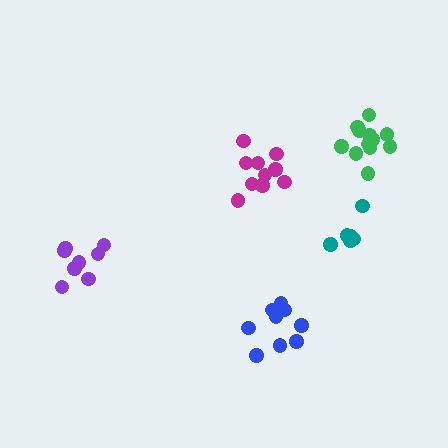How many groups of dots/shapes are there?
There are 5 groups.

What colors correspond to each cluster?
The clusters are colored: teal, magenta, blue, green, purple.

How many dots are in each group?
Group 1: 6 dots, Group 2: 10 dots, Group 3: 10 dots, Group 4: 12 dots, Group 5: 8 dots (46 total).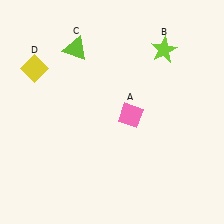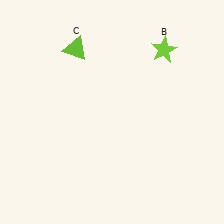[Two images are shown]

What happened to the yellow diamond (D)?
The yellow diamond (D) was removed in Image 2. It was in the top-left area of Image 1.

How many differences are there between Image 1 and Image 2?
There are 2 differences between the two images.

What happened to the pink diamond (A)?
The pink diamond (A) was removed in Image 2. It was in the bottom-right area of Image 1.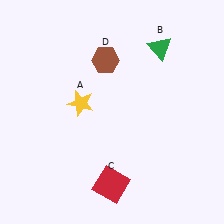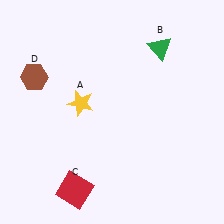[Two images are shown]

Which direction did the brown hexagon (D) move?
The brown hexagon (D) moved left.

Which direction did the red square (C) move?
The red square (C) moved left.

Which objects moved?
The objects that moved are: the red square (C), the brown hexagon (D).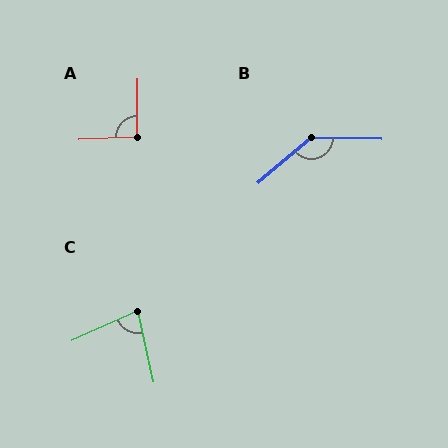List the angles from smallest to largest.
C (79°), A (92°), B (139°).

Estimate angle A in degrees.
Approximately 92 degrees.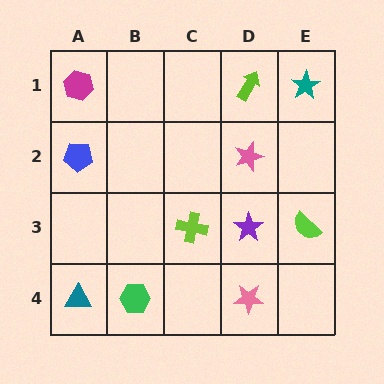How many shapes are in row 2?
2 shapes.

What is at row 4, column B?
A green hexagon.